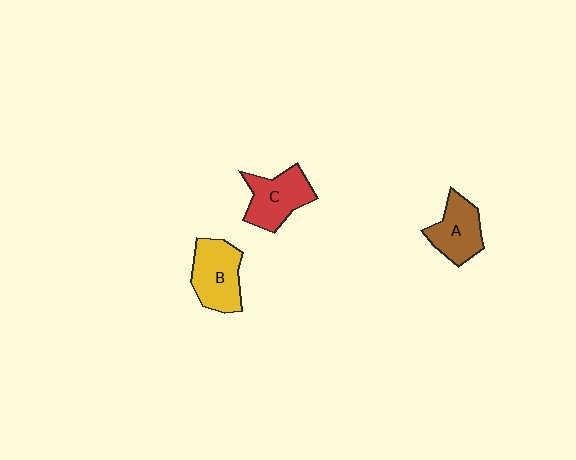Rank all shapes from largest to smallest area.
From largest to smallest: B (yellow), C (red), A (brown).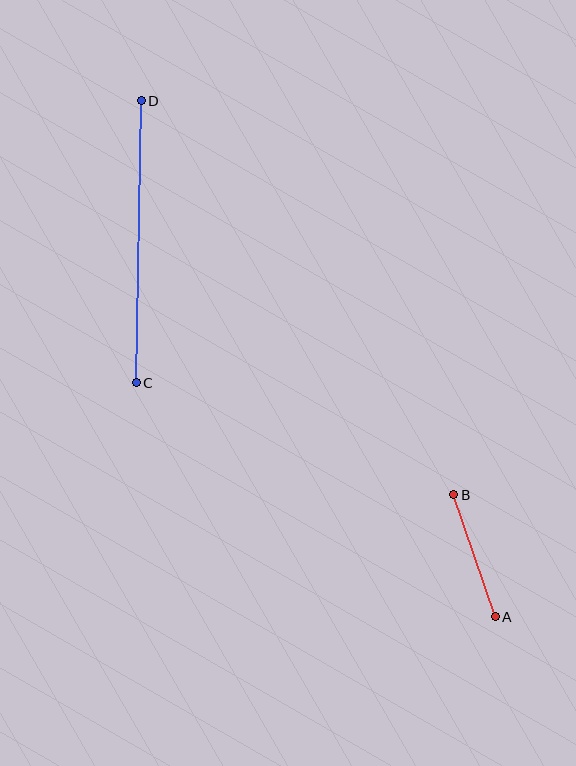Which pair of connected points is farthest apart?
Points C and D are farthest apart.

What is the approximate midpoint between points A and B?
The midpoint is at approximately (475, 556) pixels.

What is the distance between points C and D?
The distance is approximately 282 pixels.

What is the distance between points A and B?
The distance is approximately 129 pixels.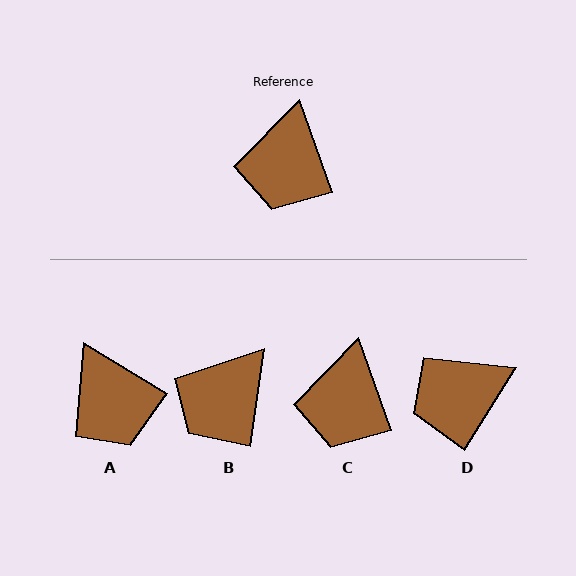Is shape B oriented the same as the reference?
No, it is off by about 28 degrees.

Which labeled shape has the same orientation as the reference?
C.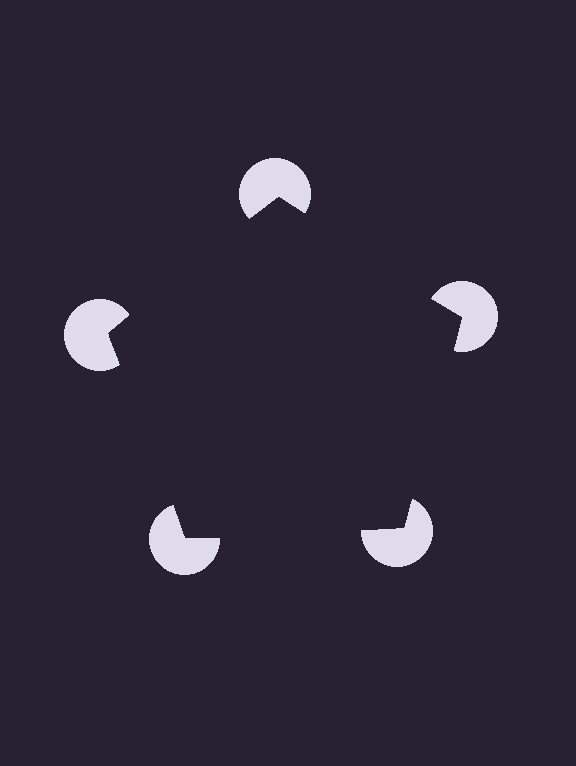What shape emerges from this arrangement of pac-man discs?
An illusory pentagon — its edges are inferred from the aligned wedge cuts in the pac-man discs, not physically drawn.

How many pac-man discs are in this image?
There are 5 — one at each vertex of the illusory pentagon.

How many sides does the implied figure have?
5 sides.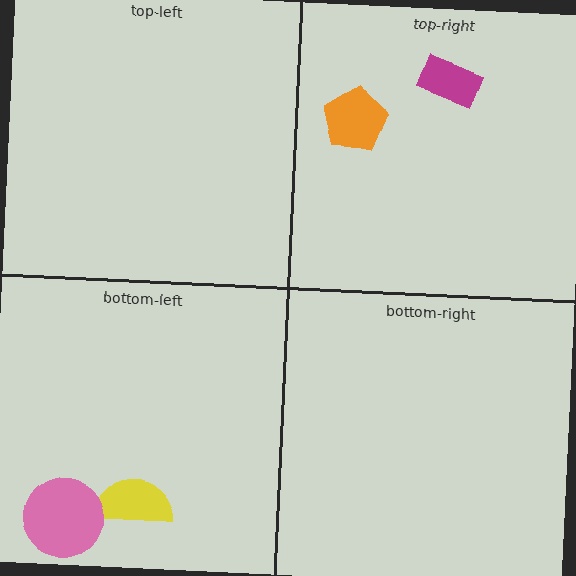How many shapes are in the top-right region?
2.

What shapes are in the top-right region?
The orange pentagon, the magenta rectangle.